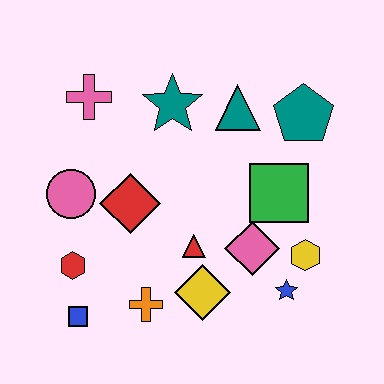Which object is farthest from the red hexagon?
The teal pentagon is farthest from the red hexagon.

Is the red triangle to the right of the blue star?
No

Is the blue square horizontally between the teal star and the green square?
No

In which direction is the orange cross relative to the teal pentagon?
The orange cross is below the teal pentagon.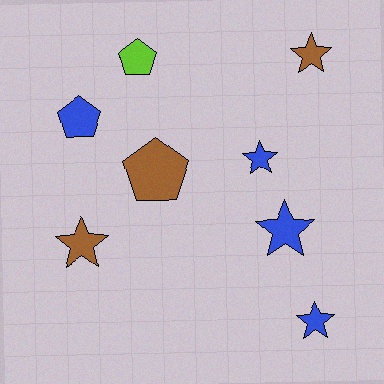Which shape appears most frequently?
Star, with 5 objects.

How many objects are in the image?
There are 8 objects.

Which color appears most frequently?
Blue, with 4 objects.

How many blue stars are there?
There are 3 blue stars.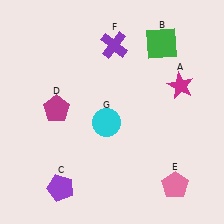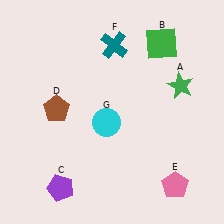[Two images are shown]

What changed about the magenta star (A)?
In Image 1, A is magenta. In Image 2, it changed to green.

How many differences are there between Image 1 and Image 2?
There are 3 differences between the two images.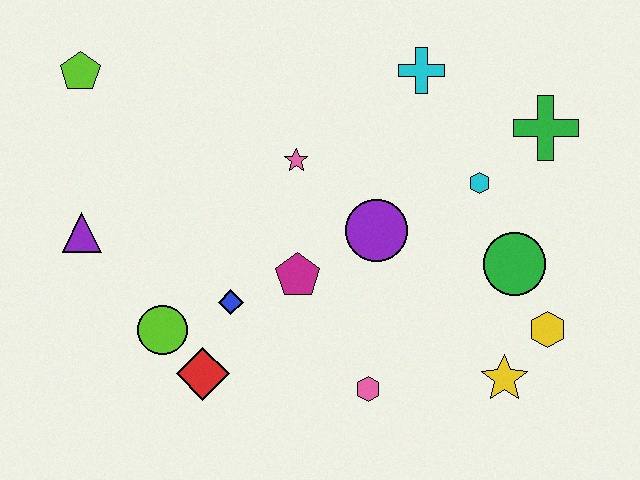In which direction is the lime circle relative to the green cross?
The lime circle is to the left of the green cross.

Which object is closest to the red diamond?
The lime circle is closest to the red diamond.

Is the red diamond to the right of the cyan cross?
No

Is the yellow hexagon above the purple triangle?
No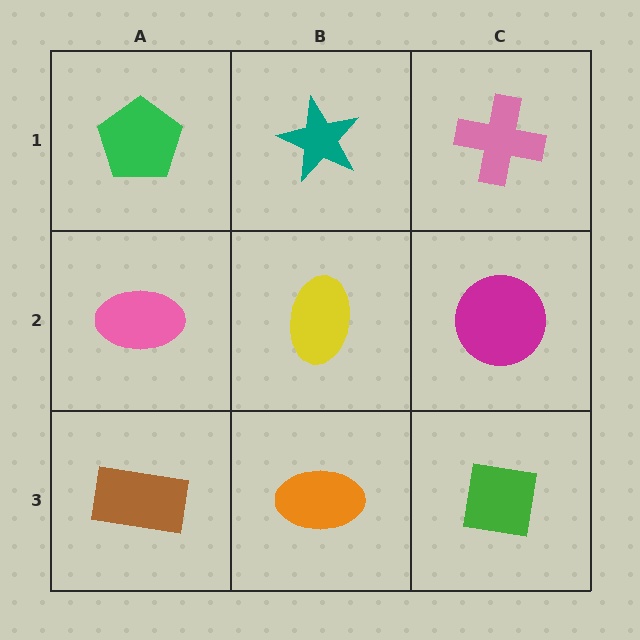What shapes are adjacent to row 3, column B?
A yellow ellipse (row 2, column B), a brown rectangle (row 3, column A), a green square (row 3, column C).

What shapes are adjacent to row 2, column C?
A pink cross (row 1, column C), a green square (row 3, column C), a yellow ellipse (row 2, column B).